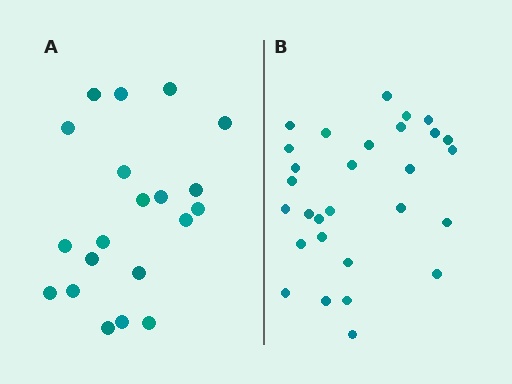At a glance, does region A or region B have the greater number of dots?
Region B (the right region) has more dots.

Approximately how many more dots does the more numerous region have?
Region B has roughly 8 or so more dots than region A.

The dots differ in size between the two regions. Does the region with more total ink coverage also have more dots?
No. Region A has more total ink coverage because its dots are larger, but region B actually contains more individual dots. Total area can be misleading — the number of items is what matters here.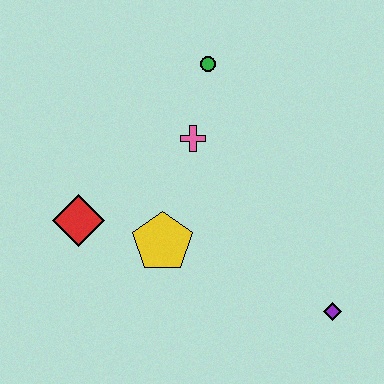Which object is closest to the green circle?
The pink cross is closest to the green circle.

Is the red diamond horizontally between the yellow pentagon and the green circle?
No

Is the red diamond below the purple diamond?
No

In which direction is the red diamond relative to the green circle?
The red diamond is below the green circle.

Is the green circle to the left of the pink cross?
No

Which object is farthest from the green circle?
The purple diamond is farthest from the green circle.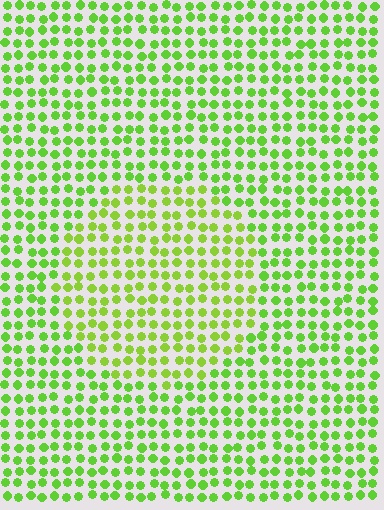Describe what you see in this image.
The image is filled with small lime elements in a uniform arrangement. A circle-shaped region is visible where the elements are tinted to a slightly different hue, forming a subtle color boundary.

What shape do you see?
I see a circle.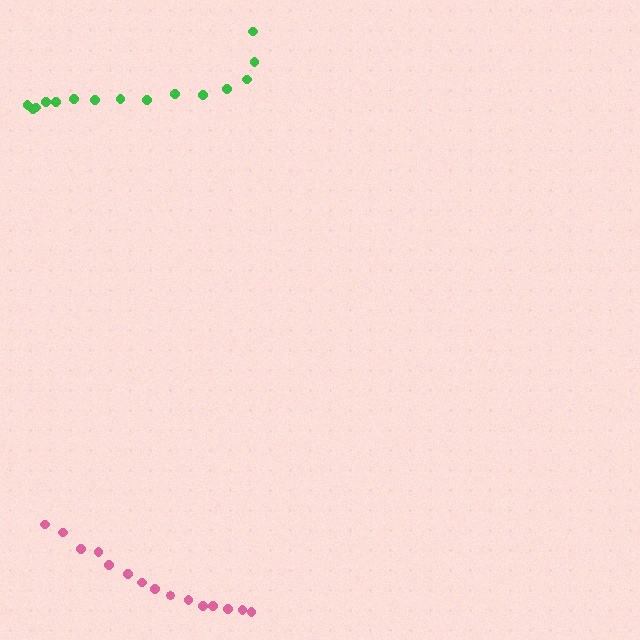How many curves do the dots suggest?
There are 2 distinct paths.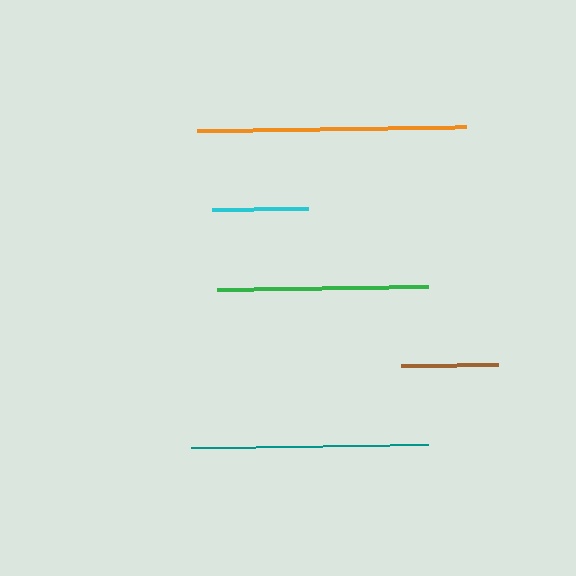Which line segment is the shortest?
The cyan line is the shortest at approximately 95 pixels.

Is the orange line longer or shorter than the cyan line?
The orange line is longer than the cyan line.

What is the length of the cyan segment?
The cyan segment is approximately 95 pixels long.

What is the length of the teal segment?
The teal segment is approximately 237 pixels long.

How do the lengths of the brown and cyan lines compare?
The brown and cyan lines are approximately the same length.